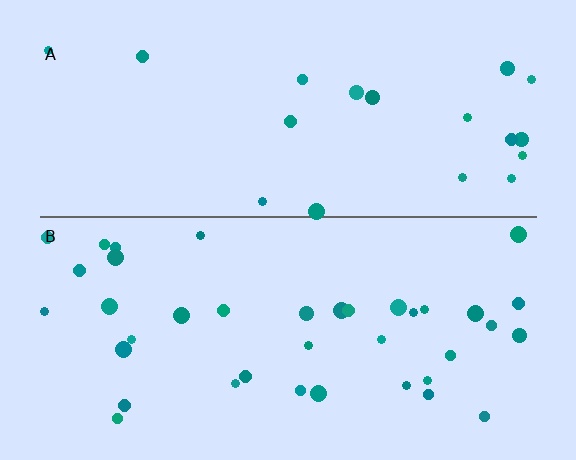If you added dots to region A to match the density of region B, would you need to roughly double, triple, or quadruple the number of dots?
Approximately double.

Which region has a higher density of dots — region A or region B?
B (the bottom).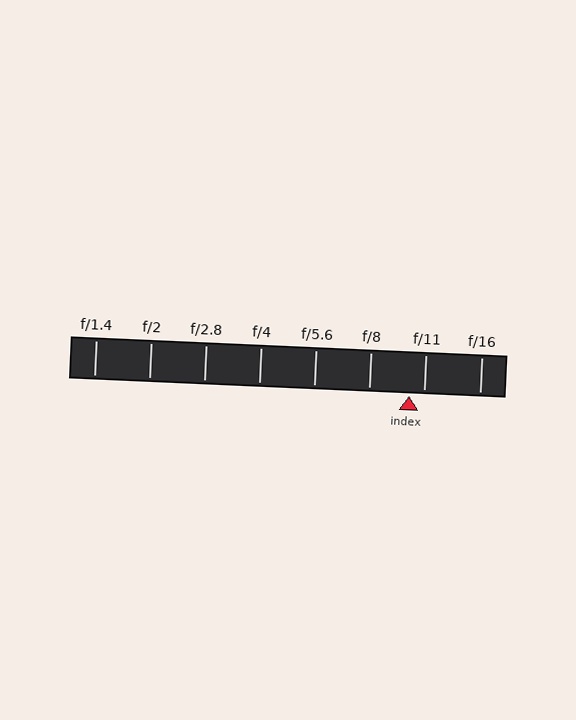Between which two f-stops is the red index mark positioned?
The index mark is between f/8 and f/11.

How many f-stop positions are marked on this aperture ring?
There are 8 f-stop positions marked.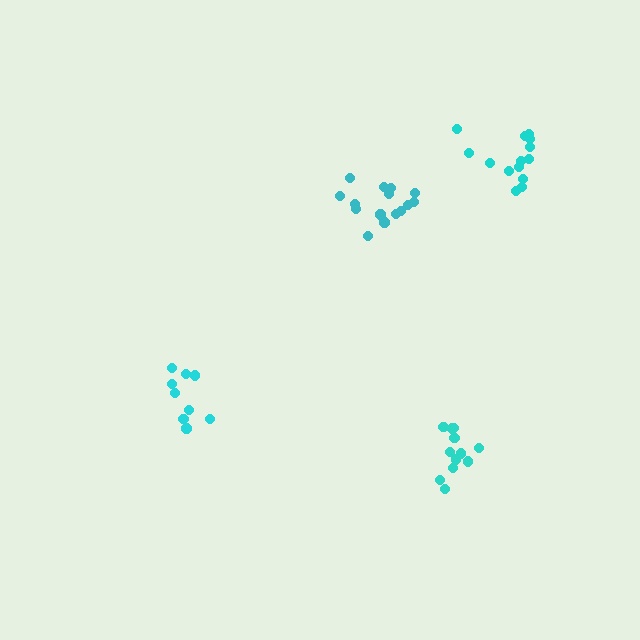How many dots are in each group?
Group 1: 15 dots, Group 2: 12 dots, Group 3: 9 dots, Group 4: 14 dots (50 total).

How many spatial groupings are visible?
There are 4 spatial groupings.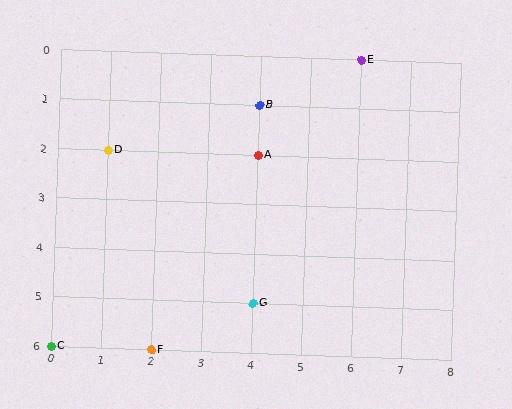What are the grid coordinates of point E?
Point E is at grid coordinates (6, 0).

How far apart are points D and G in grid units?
Points D and G are 3 columns and 3 rows apart (about 4.2 grid units diagonally).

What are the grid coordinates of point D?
Point D is at grid coordinates (1, 2).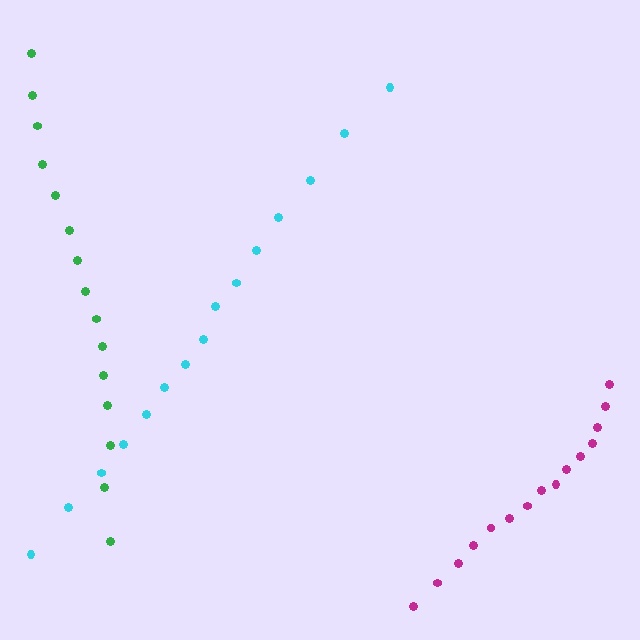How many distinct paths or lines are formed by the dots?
There are 3 distinct paths.